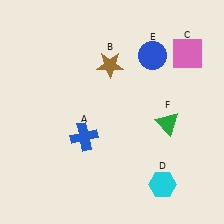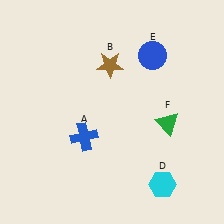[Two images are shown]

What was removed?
The pink square (C) was removed in Image 2.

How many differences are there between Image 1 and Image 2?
There is 1 difference between the two images.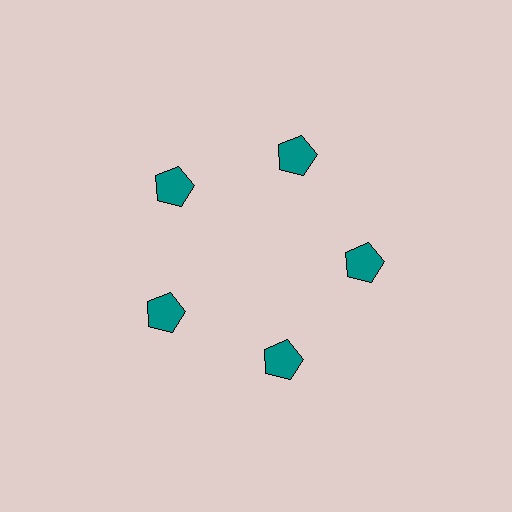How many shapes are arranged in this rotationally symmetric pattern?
There are 5 shapes, arranged in 5 groups of 1.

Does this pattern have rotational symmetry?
Yes, this pattern has 5-fold rotational symmetry. It looks the same after rotating 72 degrees around the center.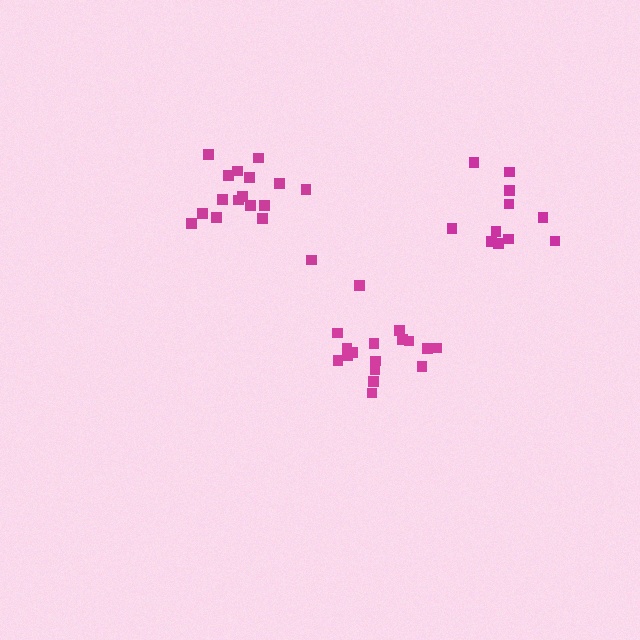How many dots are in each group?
Group 1: 17 dots, Group 2: 17 dots, Group 3: 11 dots (45 total).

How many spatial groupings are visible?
There are 3 spatial groupings.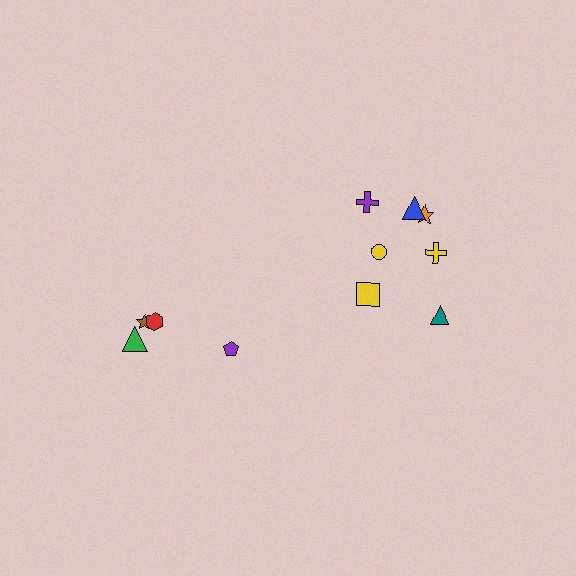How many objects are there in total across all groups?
There are 11 objects.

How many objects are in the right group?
There are 7 objects.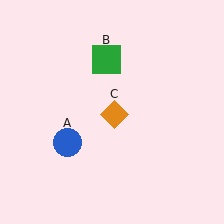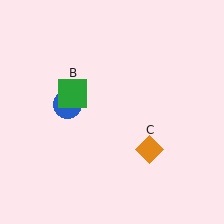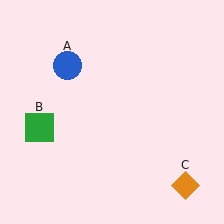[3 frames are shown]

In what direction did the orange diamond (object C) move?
The orange diamond (object C) moved down and to the right.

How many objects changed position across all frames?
3 objects changed position: blue circle (object A), green square (object B), orange diamond (object C).